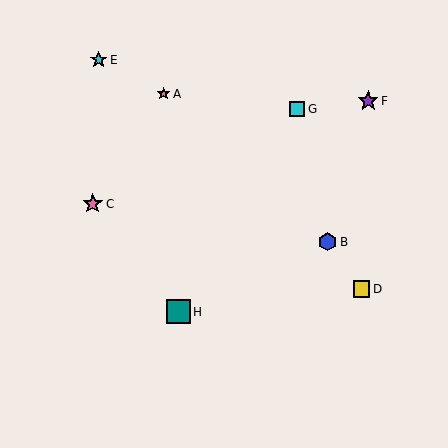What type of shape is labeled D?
Shape D is a yellow square.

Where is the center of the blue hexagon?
The center of the blue hexagon is at (327, 242).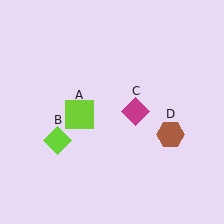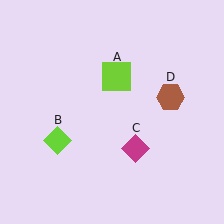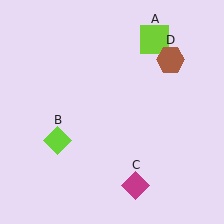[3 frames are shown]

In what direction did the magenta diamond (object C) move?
The magenta diamond (object C) moved down.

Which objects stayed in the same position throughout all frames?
Lime diamond (object B) remained stationary.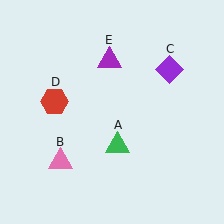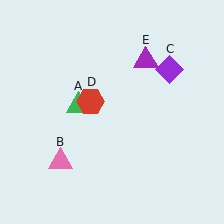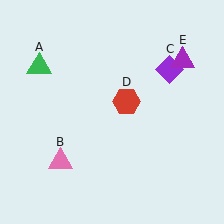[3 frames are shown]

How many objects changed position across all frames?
3 objects changed position: green triangle (object A), red hexagon (object D), purple triangle (object E).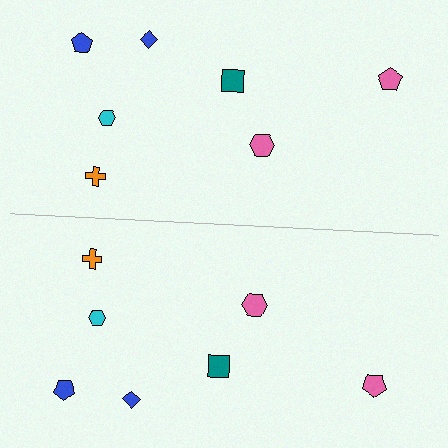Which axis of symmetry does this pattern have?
The pattern has a horizontal axis of symmetry running through the center of the image.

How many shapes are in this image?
There are 14 shapes in this image.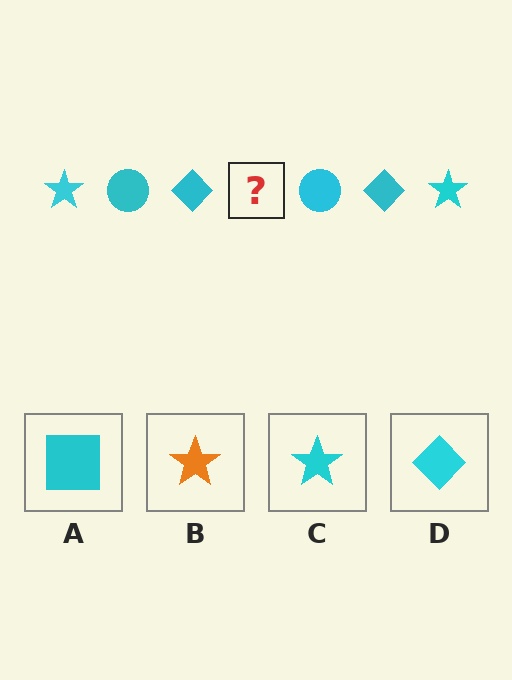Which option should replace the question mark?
Option C.